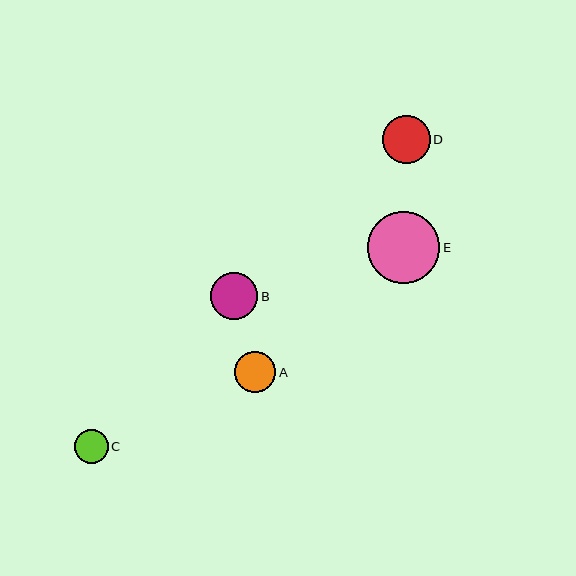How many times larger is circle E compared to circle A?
Circle E is approximately 1.7 times the size of circle A.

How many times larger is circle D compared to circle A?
Circle D is approximately 1.2 times the size of circle A.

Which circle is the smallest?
Circle C is the smallest with a size of approximately 34 pixels.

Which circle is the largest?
Circle E is the largest with a size of approximately 72 pixels.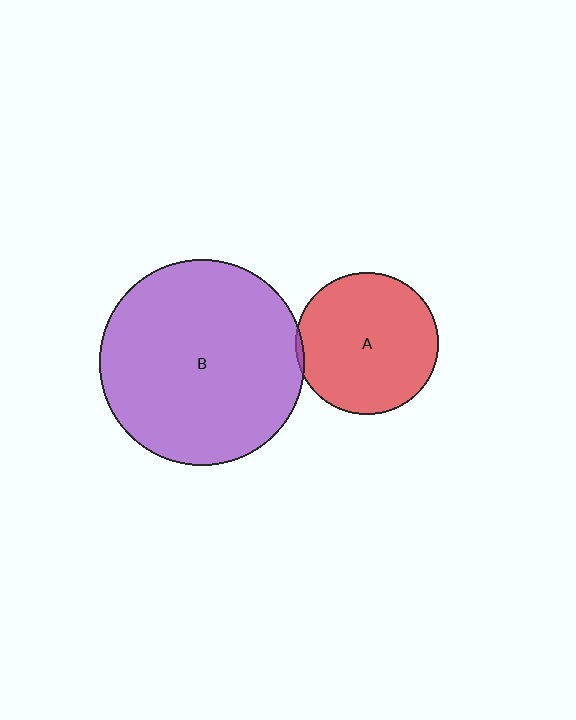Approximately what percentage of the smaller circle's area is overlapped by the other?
Approximately 5%.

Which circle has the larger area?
Circle B (purple).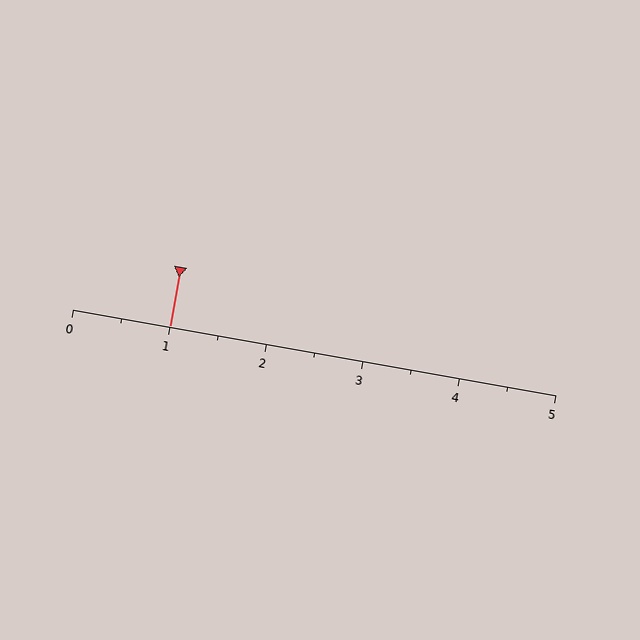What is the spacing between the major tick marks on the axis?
The major ticks are spaced 1 apart.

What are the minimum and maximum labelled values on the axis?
The axis runs from 0 to 5.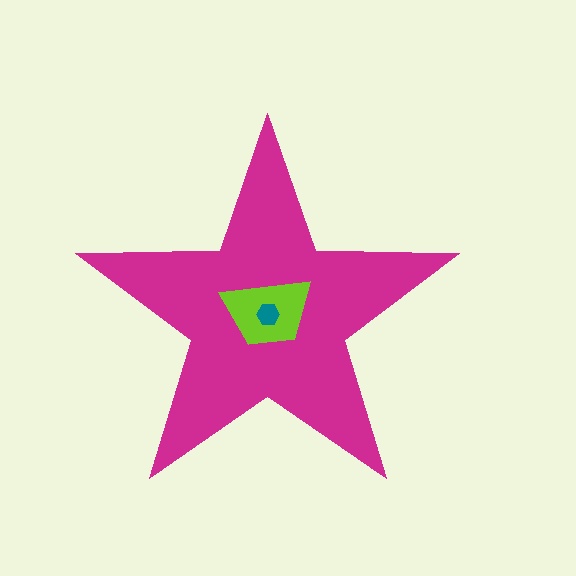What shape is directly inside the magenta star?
The lime trapezoid.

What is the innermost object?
The teal hexagon.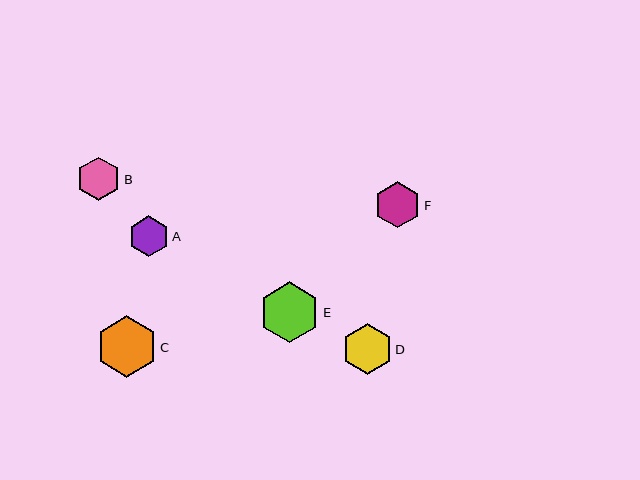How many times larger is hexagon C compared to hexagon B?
Hexagon C is approximately 1.4 times the size of hexagon B.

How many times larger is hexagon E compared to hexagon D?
Hexagon E is approximately 1.2 times the size of hexagon D.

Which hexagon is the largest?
Hexagon C is the largest with a size of approximately 61 pixels.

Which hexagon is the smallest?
Hexagon A is the smallest with a size of approximately 41 pixels.